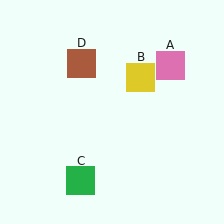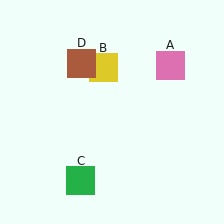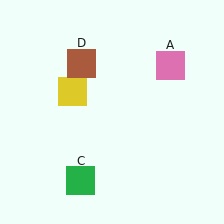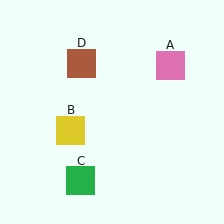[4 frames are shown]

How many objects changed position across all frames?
1 object changed position: yellow square (object B).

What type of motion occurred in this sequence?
The yellow square (object B) rotated counterclockwise around the center of the scene.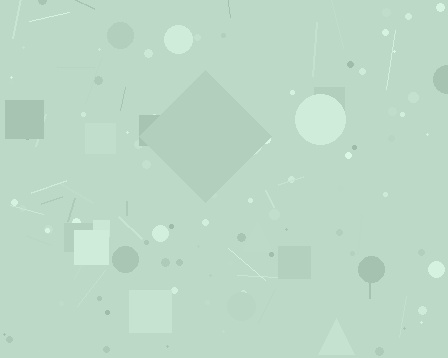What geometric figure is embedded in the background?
A diamond is embedded in the background.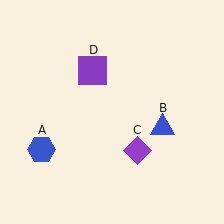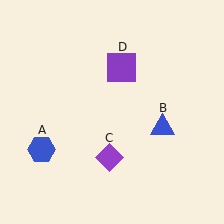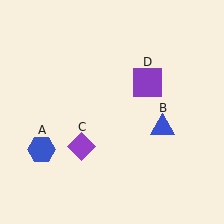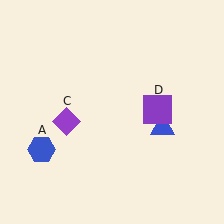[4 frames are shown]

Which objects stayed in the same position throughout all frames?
Blue hexagon (object A) and blue triangle (object B) remained stationary.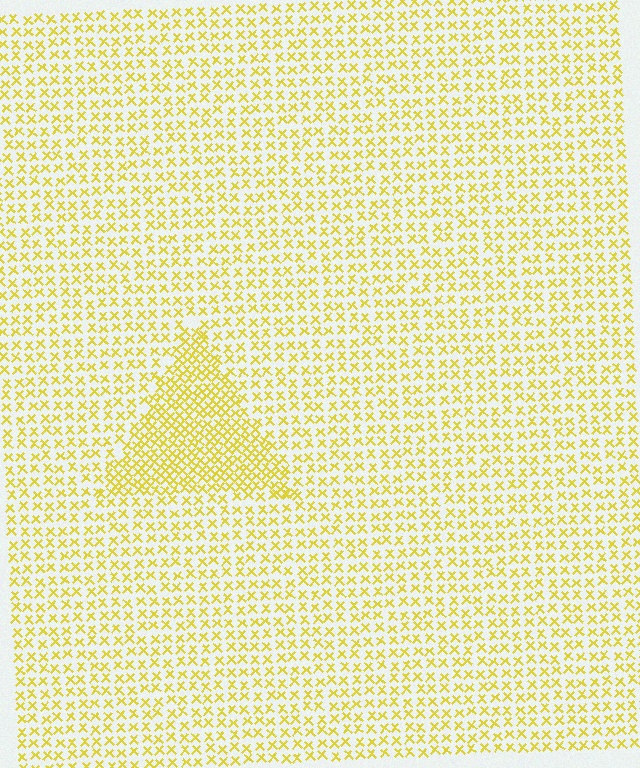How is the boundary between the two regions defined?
The boundary is defined by a change in element density (approximately 1.8x ratio). All elements are the same color, size, and shape.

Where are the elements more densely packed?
The elements are more densely packed inside the triangle boundary.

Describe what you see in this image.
The image contains small yellow elements arranged at two different densities. A triangle-shaped region is visible where the elements are more densely packed than the surrounding area.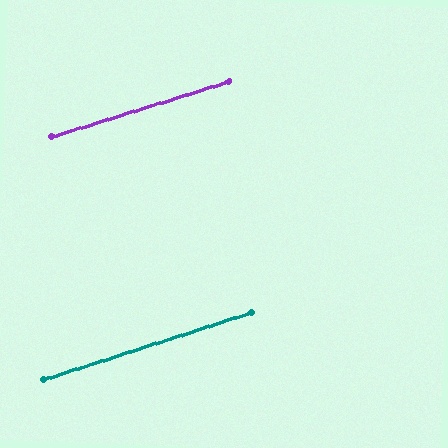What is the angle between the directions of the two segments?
Approximately 0 degrees.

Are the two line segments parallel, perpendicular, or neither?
Parallel — their directions differ by only 0.4°.